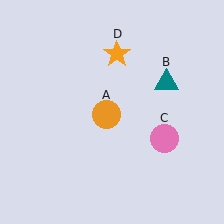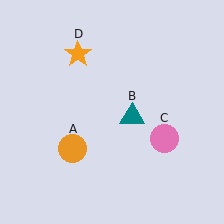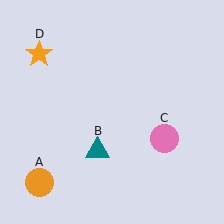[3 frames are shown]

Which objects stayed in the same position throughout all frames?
Pink circle (object C) remained stationary.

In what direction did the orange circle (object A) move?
The orange circle (object A) moved down and to the left.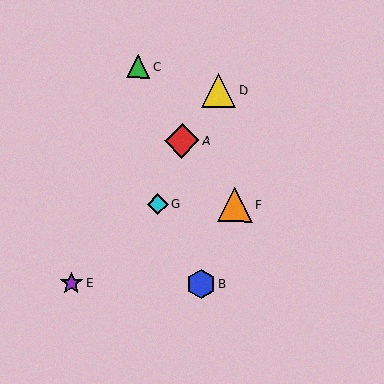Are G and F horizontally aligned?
Yes, both are at y≈204.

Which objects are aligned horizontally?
Objects F, G are aligned horizontally.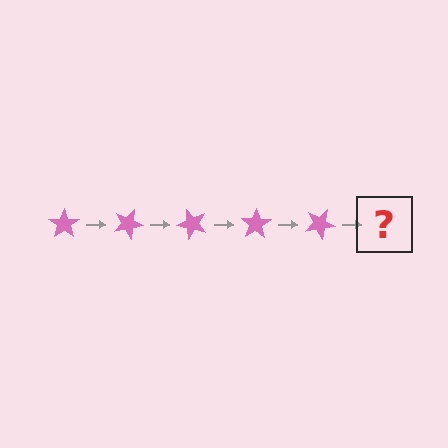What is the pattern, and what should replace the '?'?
The pattern is that the star rotates 25 degrees each step. The '?' should be a pink star rotated 125 degrees.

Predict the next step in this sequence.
The next step is a pink star rotated 125 degrees.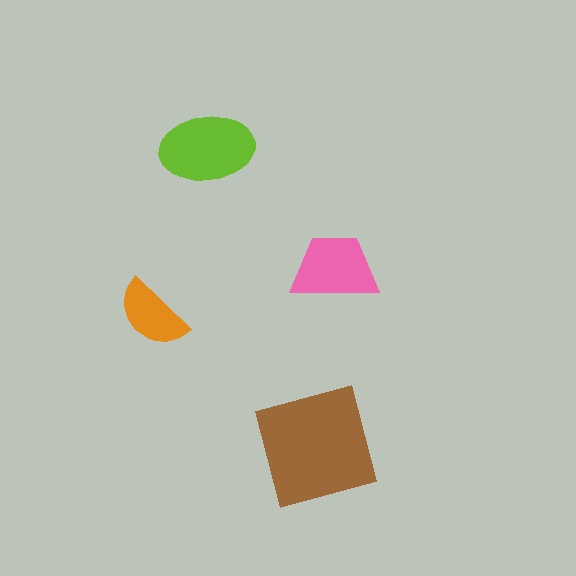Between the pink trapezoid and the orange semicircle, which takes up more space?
The pink trapezoid.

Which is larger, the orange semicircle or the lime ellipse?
The lime ellipse.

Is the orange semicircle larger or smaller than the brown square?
Smaller.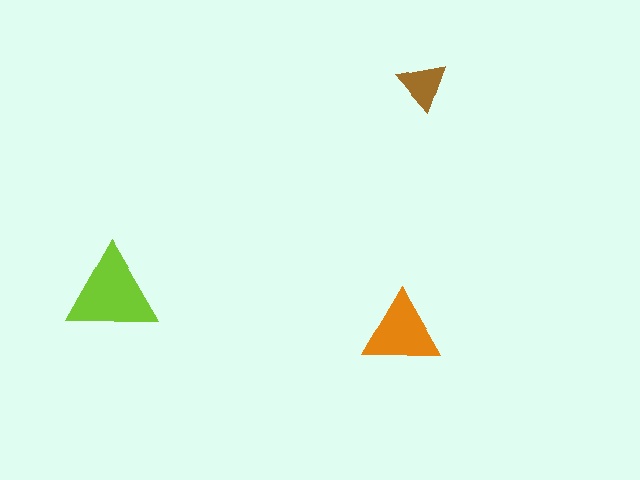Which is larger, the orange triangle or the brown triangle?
The orange one.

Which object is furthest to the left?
The lime triangle is leftmost.